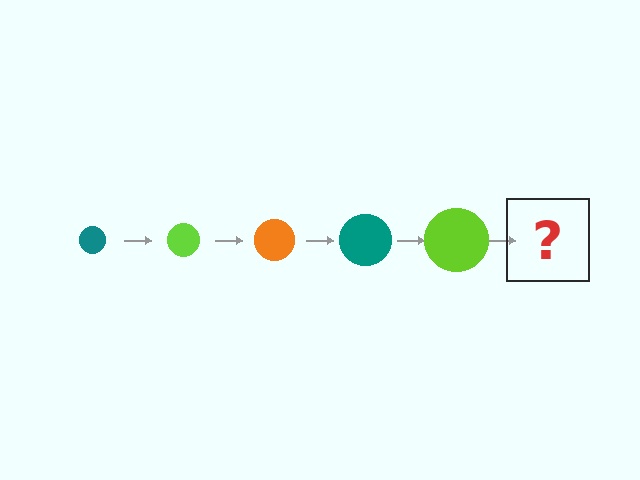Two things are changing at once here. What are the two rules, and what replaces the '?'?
The two rules are that the circle grows larger each step and the color cycles through teal, lime, and orange. The '?' should be an orange circle, larger than the previous one.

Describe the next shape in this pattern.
It should be an orange circle, larger than the previous one.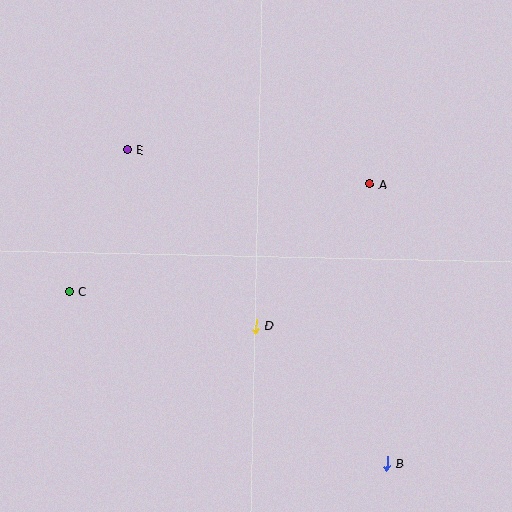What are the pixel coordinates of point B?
Point B is at (387, 464).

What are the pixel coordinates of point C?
Point C is at (69, 292).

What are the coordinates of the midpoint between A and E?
The midpoint between A and E is at (248, 167).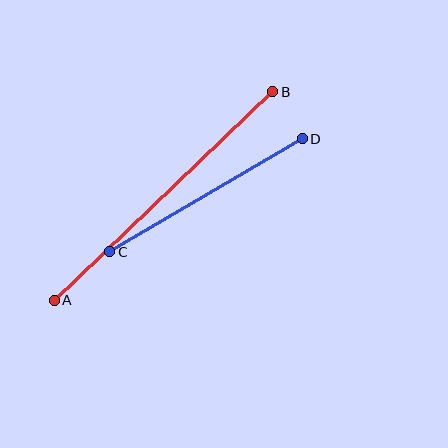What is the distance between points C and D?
The distance is approximately 223 pixels.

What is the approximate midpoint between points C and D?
The midpoint is at approximately (206, 195) pixels.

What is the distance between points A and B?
The distance is approximately 302 pixels.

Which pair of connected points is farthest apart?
Points A and B are farthest apart.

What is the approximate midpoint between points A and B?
The midpoint is at approximately (163, 196) pixels.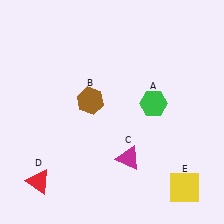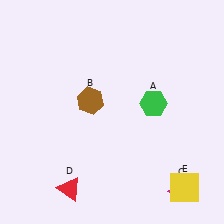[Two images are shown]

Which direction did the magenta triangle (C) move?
The magenta triangle (C) moved right.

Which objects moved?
The objects that moved are: the magenta triangle (C), the red triangle (D).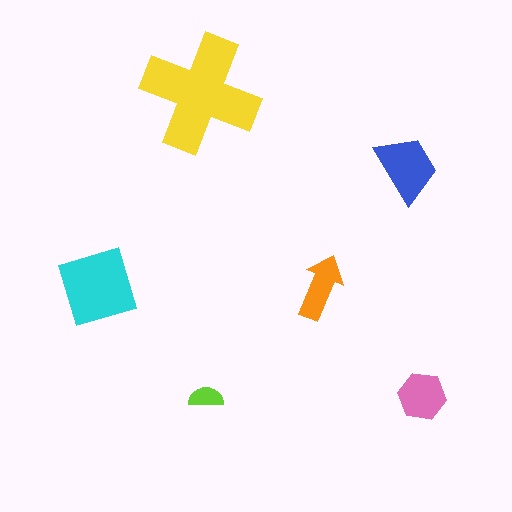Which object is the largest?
The yellow cross.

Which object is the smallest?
The lime semicircle.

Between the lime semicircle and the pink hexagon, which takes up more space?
The pink hexagon.